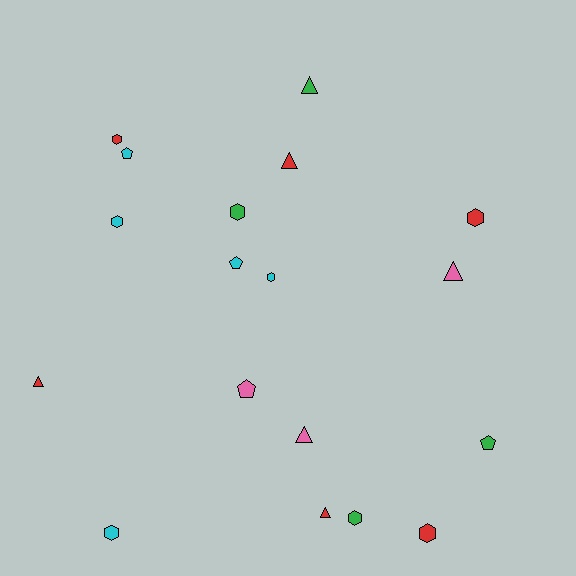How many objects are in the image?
There are 18 objects.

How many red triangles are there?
There are 3 red triangles.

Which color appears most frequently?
Red, with 6 objects.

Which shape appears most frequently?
Hexagon, with 8 objects.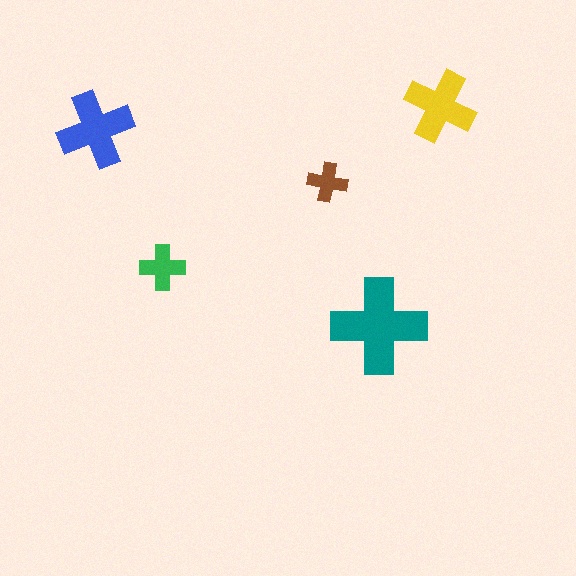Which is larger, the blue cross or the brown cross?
The blue one.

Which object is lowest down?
The teal cross is bottommost.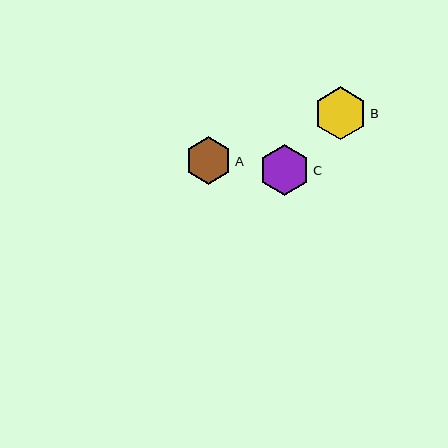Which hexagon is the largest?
Hexagon B is the largest with a size of approximately 53 pixels.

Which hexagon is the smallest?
Hexagon A is the smallest with a size of approximately 47 pixels.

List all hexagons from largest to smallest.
From largest to smallest: B, C, A.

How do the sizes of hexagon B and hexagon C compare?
Hexagon B and hexagon C are approximately the same size.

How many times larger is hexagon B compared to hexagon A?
Hexagon B is approximately 1.1 times the size of hexagon A.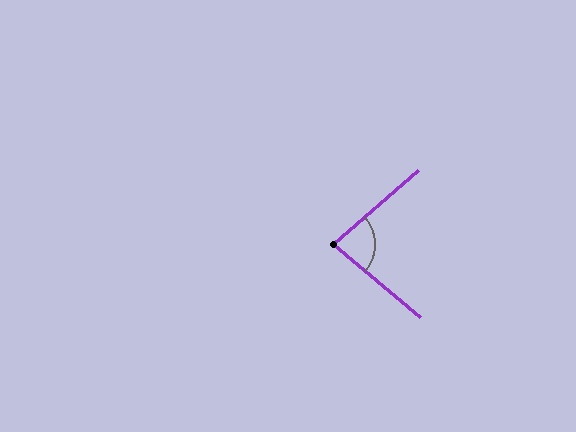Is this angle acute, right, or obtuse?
It is acute.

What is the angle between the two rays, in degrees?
Approximately 81 degrees.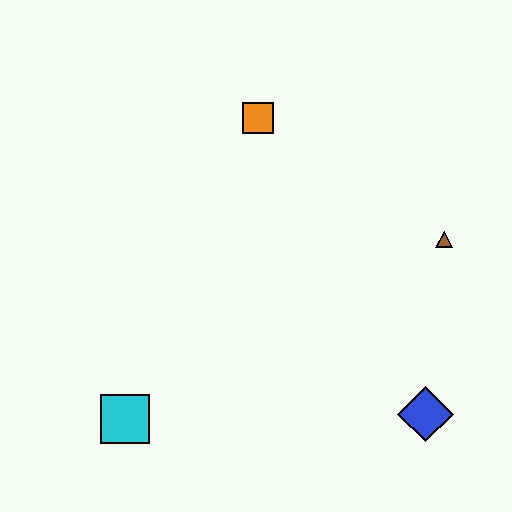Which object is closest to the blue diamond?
The brown triangle is closest to the blue diamond.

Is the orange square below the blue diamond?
No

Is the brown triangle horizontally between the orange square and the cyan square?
No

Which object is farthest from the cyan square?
The brown triangle is farthest from the cyan square.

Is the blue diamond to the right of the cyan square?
Yes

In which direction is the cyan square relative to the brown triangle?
The cyan square is to the left of the brown triangle.